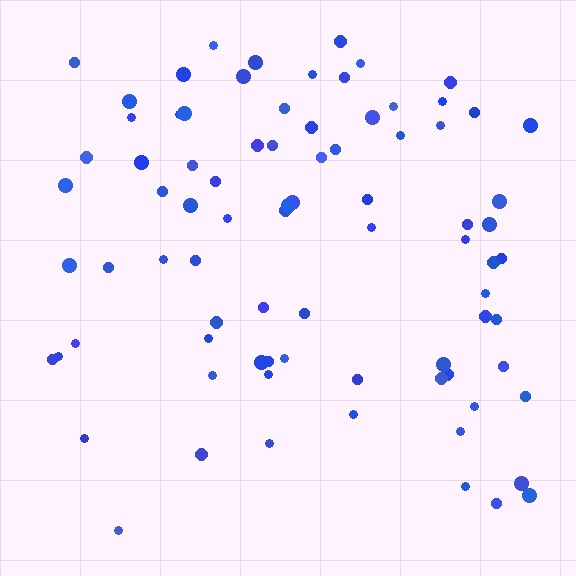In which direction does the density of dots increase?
From bottom to top, with the top side densest.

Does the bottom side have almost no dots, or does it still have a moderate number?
Still a moderate number, just noticeably fewer than the top.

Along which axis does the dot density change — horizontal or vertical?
Vertical.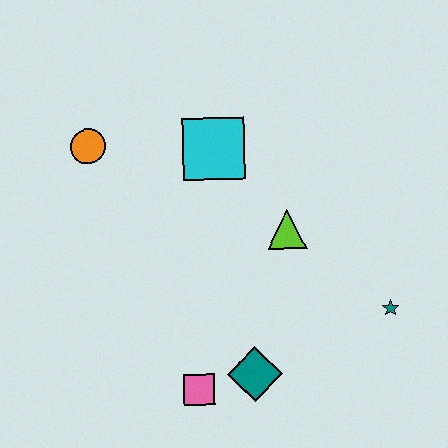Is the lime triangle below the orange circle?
Yes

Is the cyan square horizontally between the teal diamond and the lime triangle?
No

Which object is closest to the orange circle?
The cyan square is closest to the orange circle.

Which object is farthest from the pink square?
The orange circle is farthest from the pink square.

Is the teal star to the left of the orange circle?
No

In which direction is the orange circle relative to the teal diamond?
The orange circle is above the teal diamond.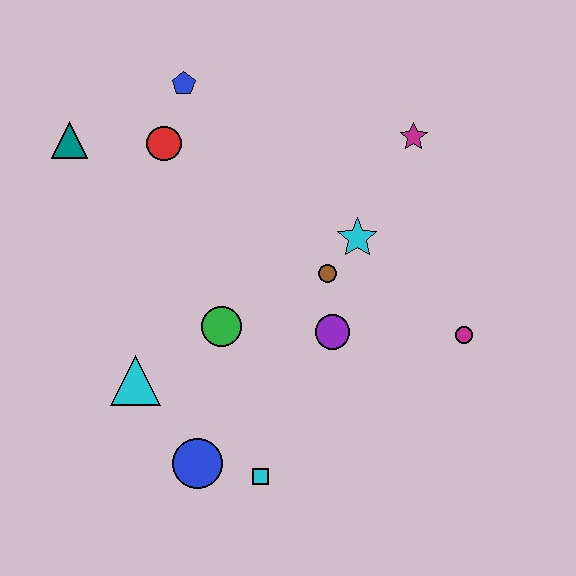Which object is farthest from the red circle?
The magenta circle is farthest from the red circle.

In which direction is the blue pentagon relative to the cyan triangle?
The blue pentagon is above the cyan triangle.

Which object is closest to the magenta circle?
The purple circle is closest to the magenta circle.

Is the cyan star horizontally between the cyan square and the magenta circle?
Yes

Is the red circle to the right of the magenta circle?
No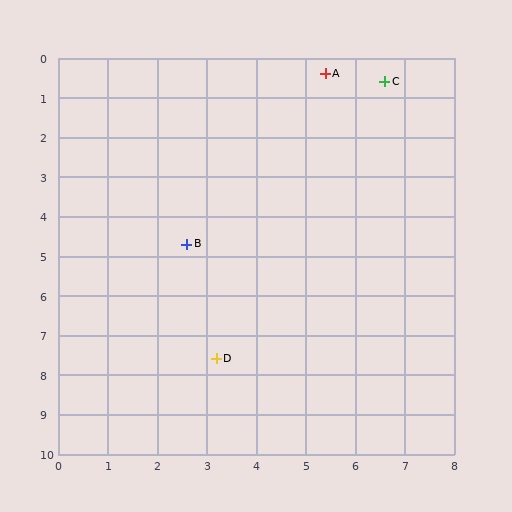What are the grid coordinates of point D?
Point D is at approximately (3.2, 7.6).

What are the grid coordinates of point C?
Point C is at approximately (6.6, 0.6).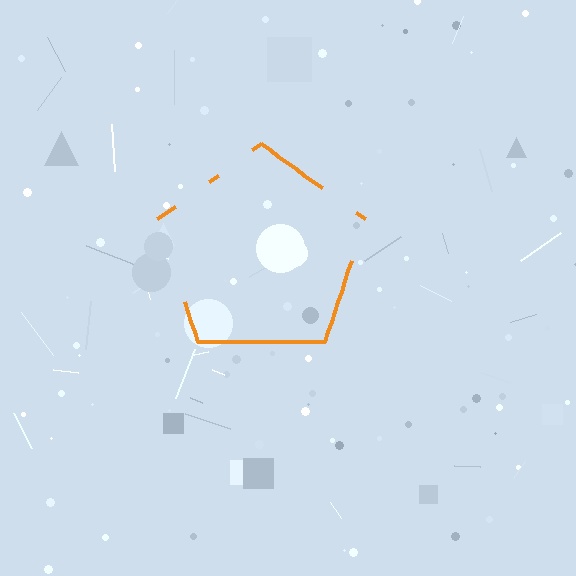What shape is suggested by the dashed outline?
The dashed outline suggests a pentagon.